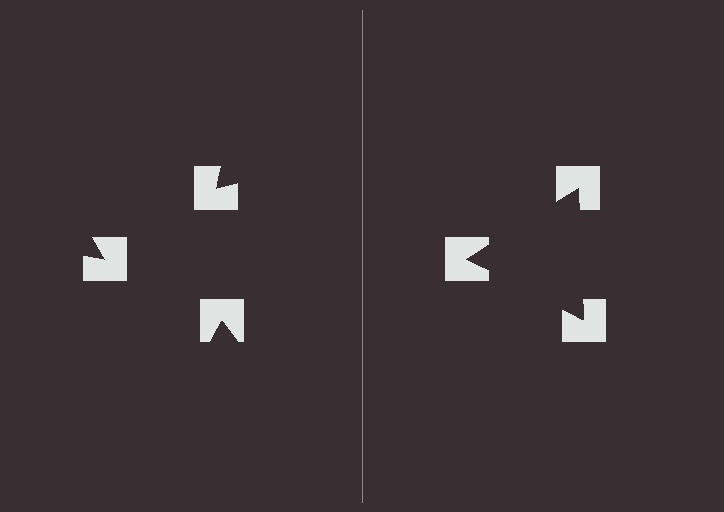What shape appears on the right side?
An illusory triangle.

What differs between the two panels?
The notched squares are positioned identically on both sides; only the wedge orientations differ. On the right they align to a triangle; on the left they are misaligned.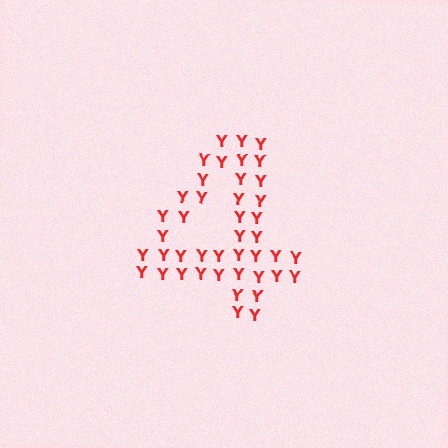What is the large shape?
The large shape is the digit 4.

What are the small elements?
The small elements are letter Y's.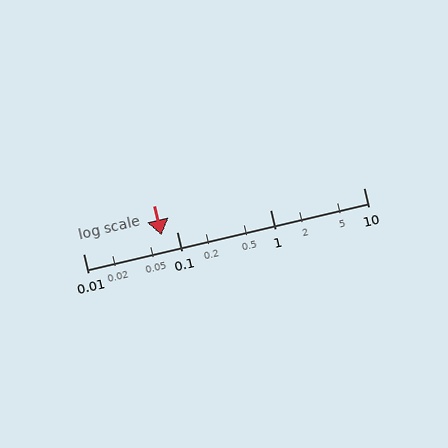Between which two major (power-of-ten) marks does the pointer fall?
The pointer is between 0.01 and 0.1.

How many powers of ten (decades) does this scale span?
The scale spans 3 decades, from 0.01 to 10.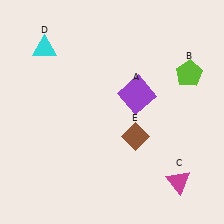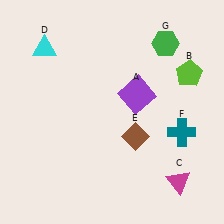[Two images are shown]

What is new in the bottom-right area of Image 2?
A teal cross (F) was added in the bottom-right area of Image 2.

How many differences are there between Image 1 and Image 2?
There are 2 differences between the two images.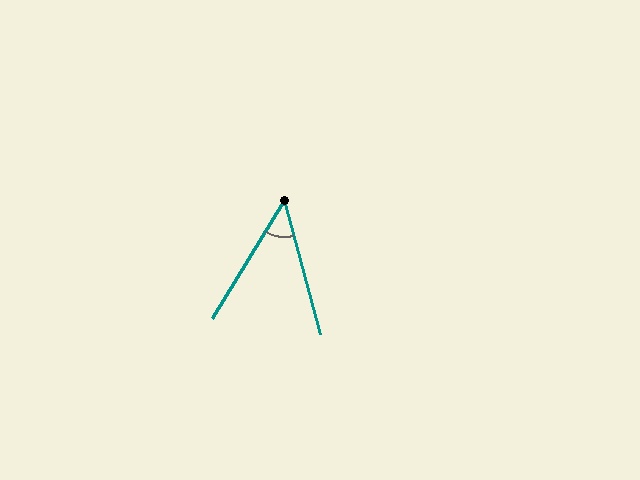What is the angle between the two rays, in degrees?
Approximately 46 degrees.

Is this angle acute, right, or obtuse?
It is acute.